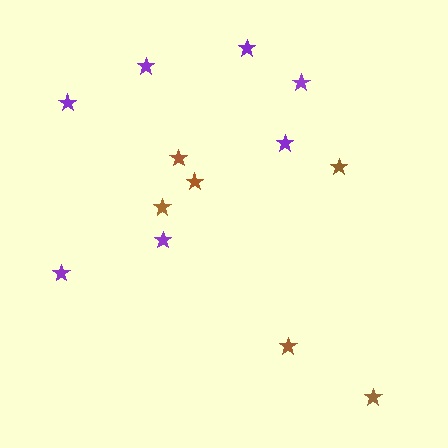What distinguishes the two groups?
There are 2 groups: one group of purple stars (7) and one group of brown stars (6).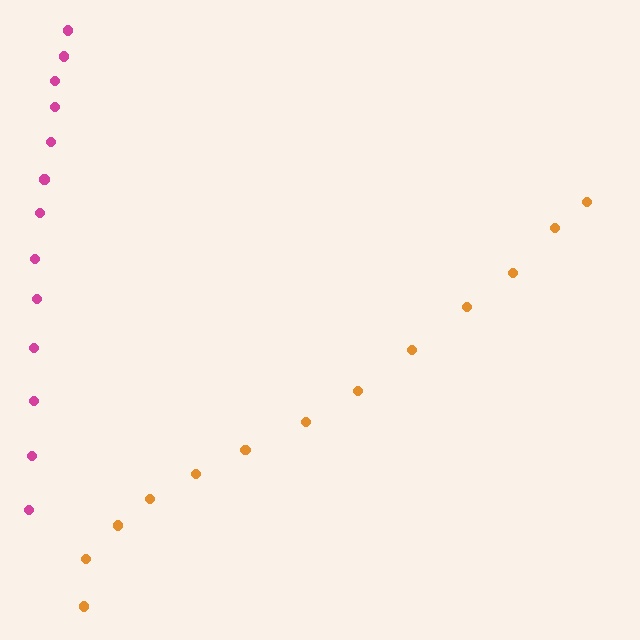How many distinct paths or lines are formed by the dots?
There are 2 distinct paths.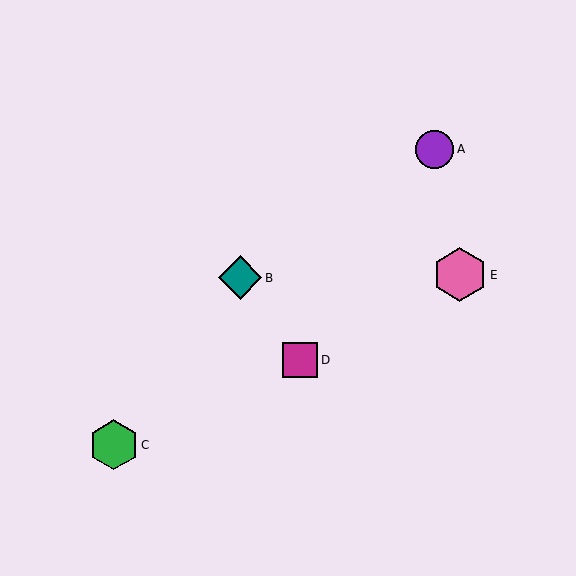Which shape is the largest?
The pink hexagon (labeled E) is the largest.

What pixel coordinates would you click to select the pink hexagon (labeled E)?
Click at (460, 275) to select the pink hexagon E.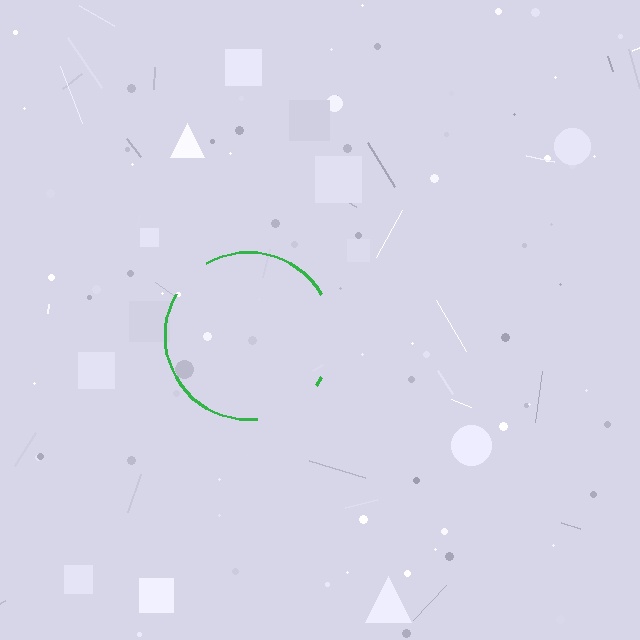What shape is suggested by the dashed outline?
The dashed outline suggests a circle.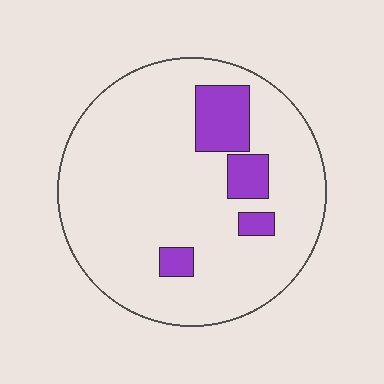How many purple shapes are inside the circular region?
4.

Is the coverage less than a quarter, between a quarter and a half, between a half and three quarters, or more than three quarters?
Less than a quarter.